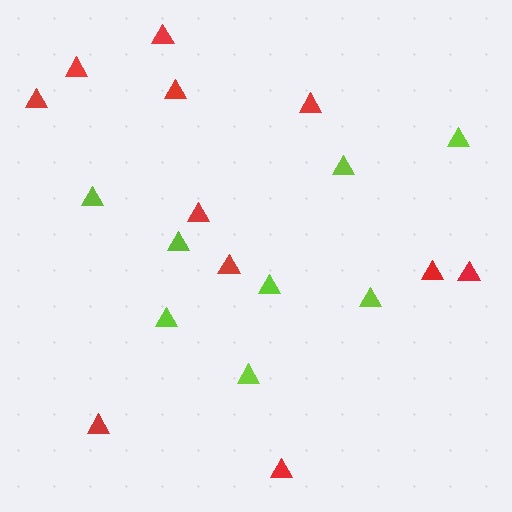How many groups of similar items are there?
There are 2 groups: one group of lime triangles (8) and one group of red triangles (11).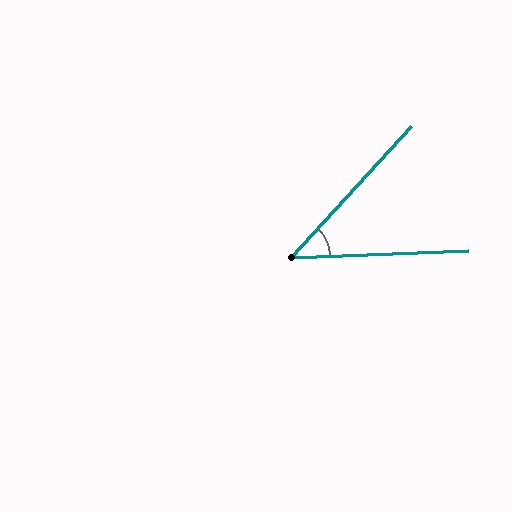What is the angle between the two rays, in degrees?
Approximately 45 degrees.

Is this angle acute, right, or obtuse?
It is acute.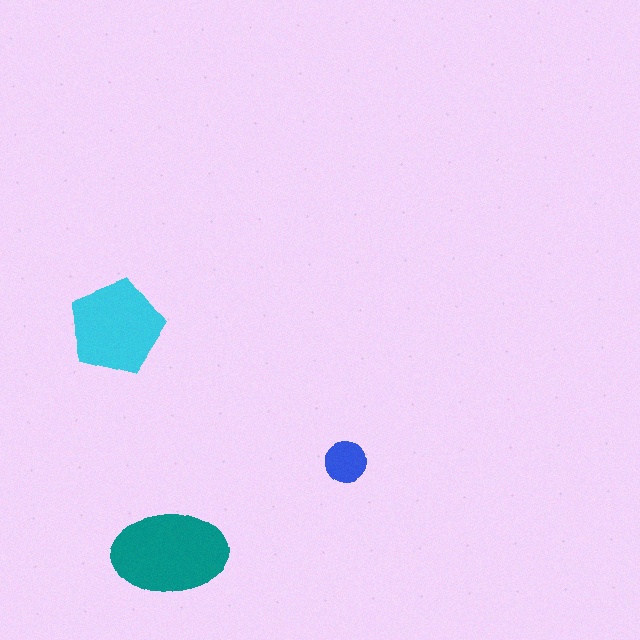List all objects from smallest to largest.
The blue circle, the cyan pentagon, the teal ellipse.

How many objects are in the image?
There are 3 objects in the image.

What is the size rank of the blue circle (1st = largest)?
3rd.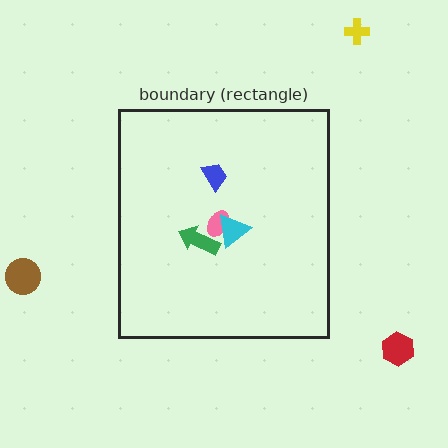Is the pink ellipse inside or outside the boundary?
Inside.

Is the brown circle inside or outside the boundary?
Outside.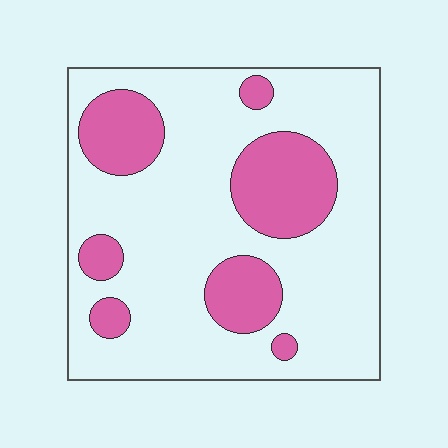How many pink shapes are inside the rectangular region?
7.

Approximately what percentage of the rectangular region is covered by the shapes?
Approximately 25%.